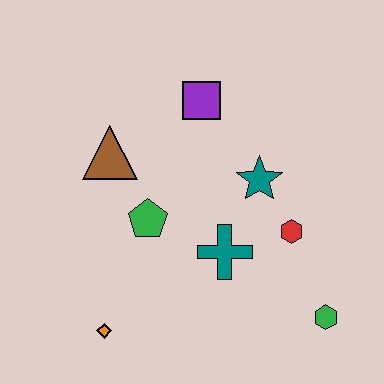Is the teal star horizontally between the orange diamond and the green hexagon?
Yes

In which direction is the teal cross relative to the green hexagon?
The teal cross is to the left of the green hexagon.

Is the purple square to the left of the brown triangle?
No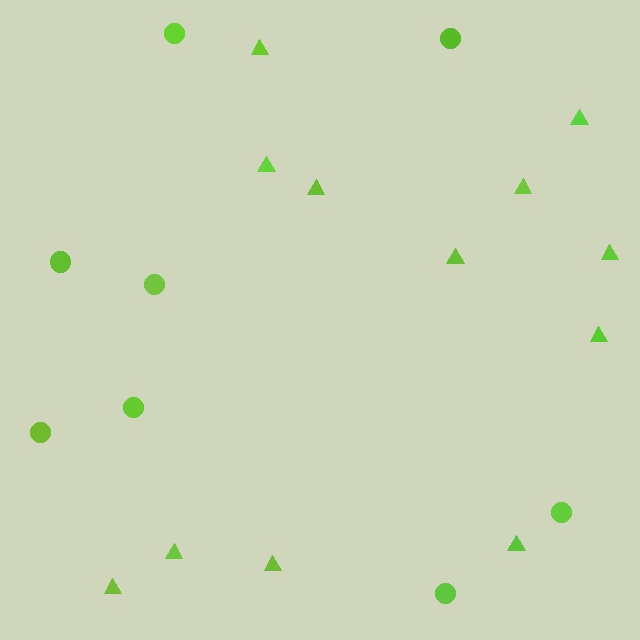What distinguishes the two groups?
There are 2 groups: one group of circles (8) and one group of triangles (12).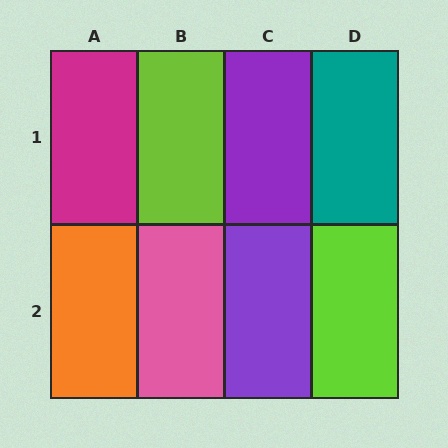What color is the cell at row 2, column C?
Purple.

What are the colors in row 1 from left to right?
Magenta, lime, purple, teal.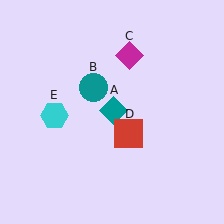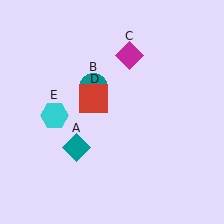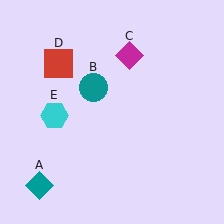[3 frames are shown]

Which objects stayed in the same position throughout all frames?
Teal circle (object B) and magenta diamond (object C) and cyan hexagon (object E) remained stationary.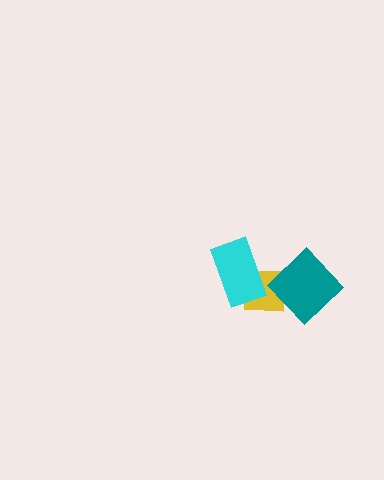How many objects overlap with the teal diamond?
1 object overlaps with the teal diamond.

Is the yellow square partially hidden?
Yes, it is partially covered by another shape.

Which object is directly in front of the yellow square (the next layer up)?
The cyan rectangle is directly in front of the yellow square.